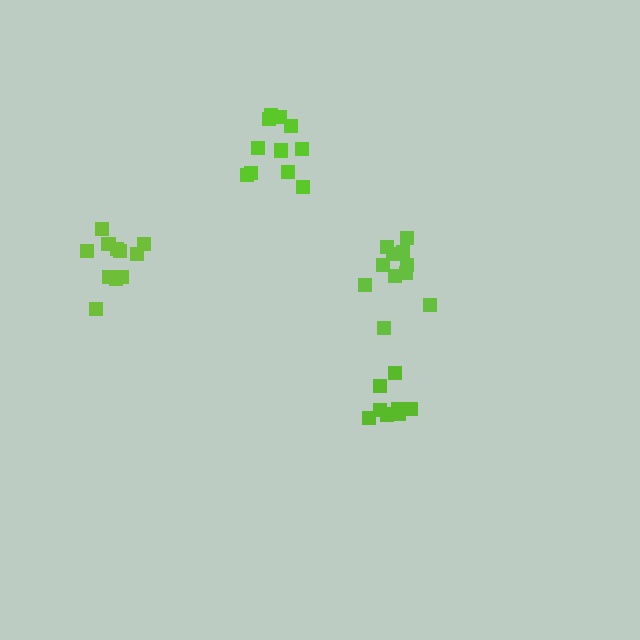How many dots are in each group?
Group 1: 10 dots, Group 2: 11 dots, Group 3: 11 dots, Group 4: 11 dots (43 total).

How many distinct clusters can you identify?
There are 4 distinct clusters.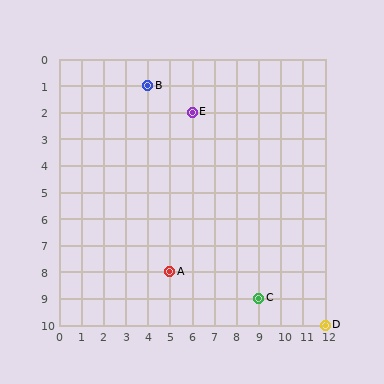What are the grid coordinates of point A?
Point A is at grid coordinates (5, 8).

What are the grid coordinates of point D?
Point D is at grid coordinates (12, 10).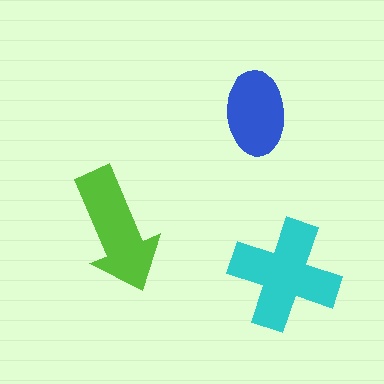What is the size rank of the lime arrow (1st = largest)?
2nd.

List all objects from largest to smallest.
The cyan cross, the lime arrow, the blue ellipse.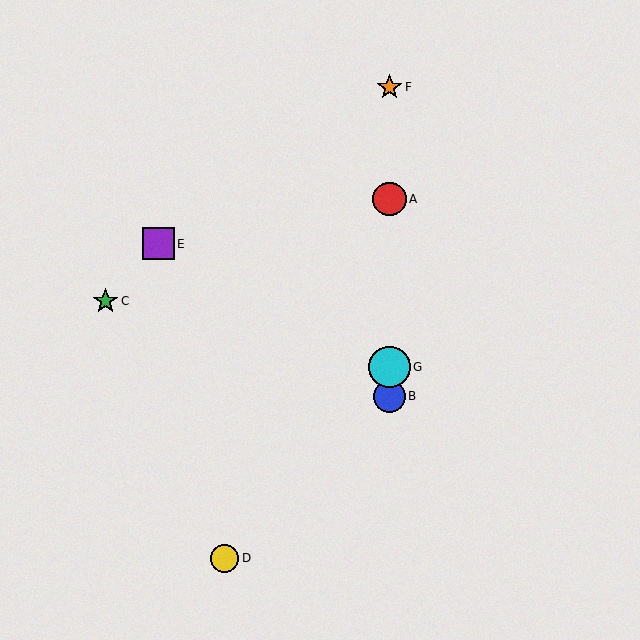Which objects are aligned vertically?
Objects A, B, F, G are aligned vertically.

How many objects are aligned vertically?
4 objects (A, B, F, G) are aligned vertically.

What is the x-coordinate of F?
Object F is at x≈390.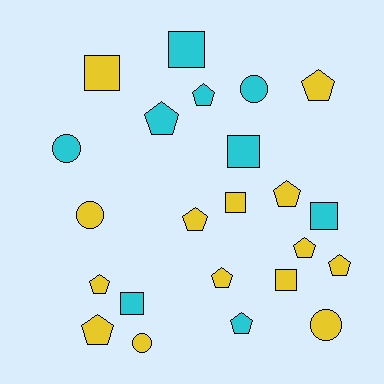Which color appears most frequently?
Yellow, with 14 objects.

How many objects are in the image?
There are 23 objects.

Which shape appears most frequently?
Pentagon, with 11 objects.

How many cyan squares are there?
There are 4 cyan squares.